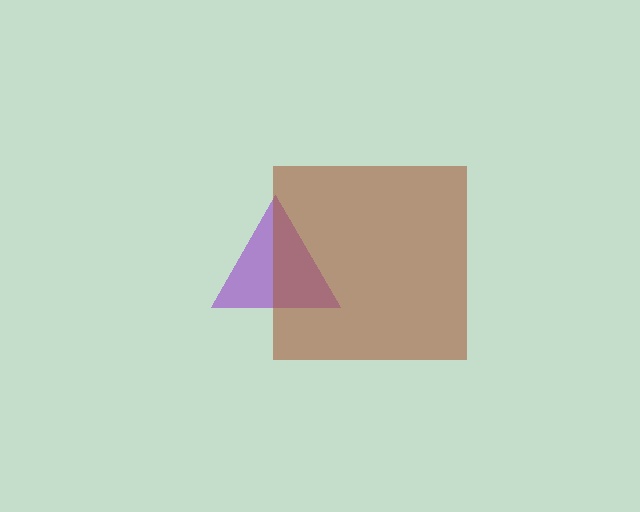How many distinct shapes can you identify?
There are 2 distinct shapes: a purple triangle, a brown square.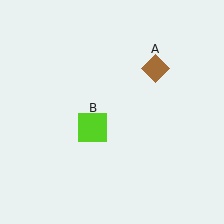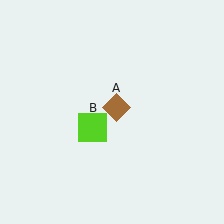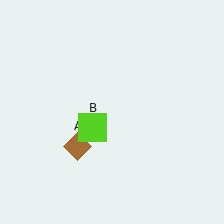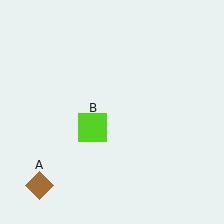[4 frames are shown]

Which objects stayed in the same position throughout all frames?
Lime square (object B) remained stationary.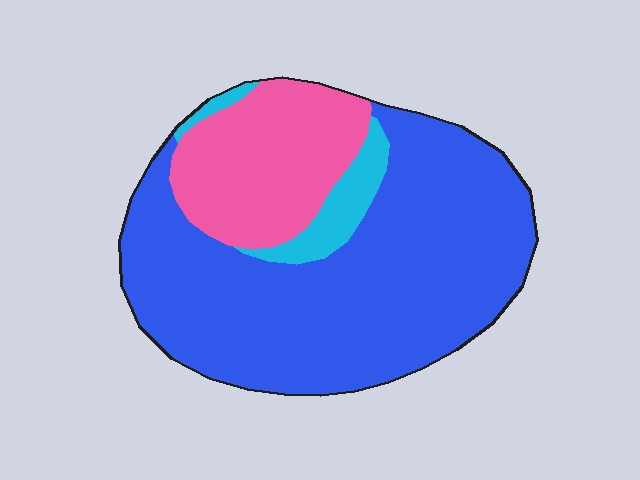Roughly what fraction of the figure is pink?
Pink covers 24% of the figure.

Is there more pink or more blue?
Blue.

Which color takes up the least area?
Cyan, at roughly 5%.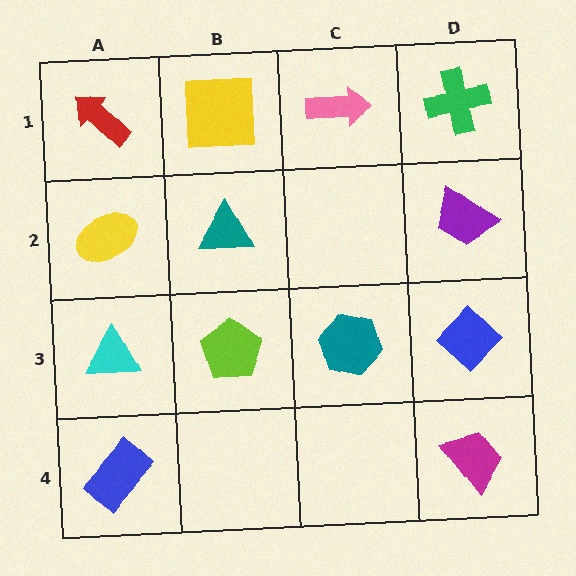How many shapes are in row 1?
4 shapes.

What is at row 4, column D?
A magenta trapezoid.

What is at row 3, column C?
A teal hexagon.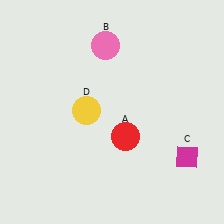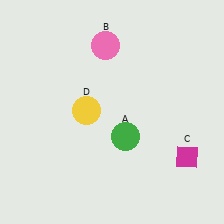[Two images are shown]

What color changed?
The circle (A) changed from red in Image 1 to green in Image 2.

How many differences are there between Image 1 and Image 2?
There is 1 difference between the two images.